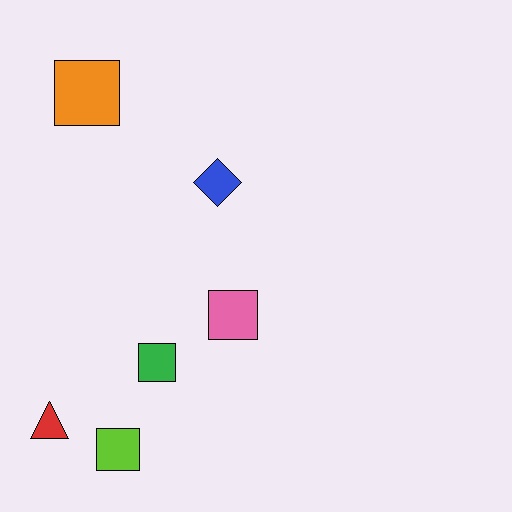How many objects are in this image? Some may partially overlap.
There are 6 objects.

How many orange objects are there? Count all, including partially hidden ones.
There is 1 orange object.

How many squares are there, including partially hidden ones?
There are 4 squares.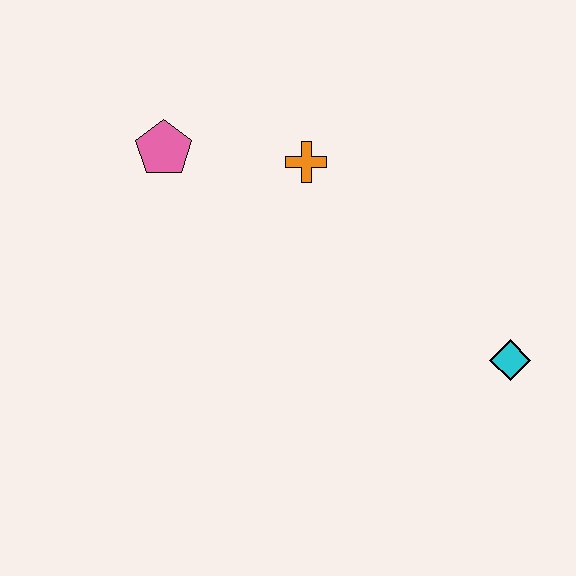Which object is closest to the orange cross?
The pink pentagon is closest to the orange cross.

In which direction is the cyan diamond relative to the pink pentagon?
The cyan diamond is to the right of the pink pentagon.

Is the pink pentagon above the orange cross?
Yes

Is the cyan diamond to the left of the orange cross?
No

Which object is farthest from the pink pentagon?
The cyan diamond is farthest from the pink pentagon.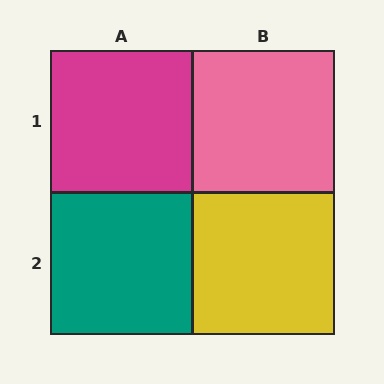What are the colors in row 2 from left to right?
Teal, yellow.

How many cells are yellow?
1 cell is yellow.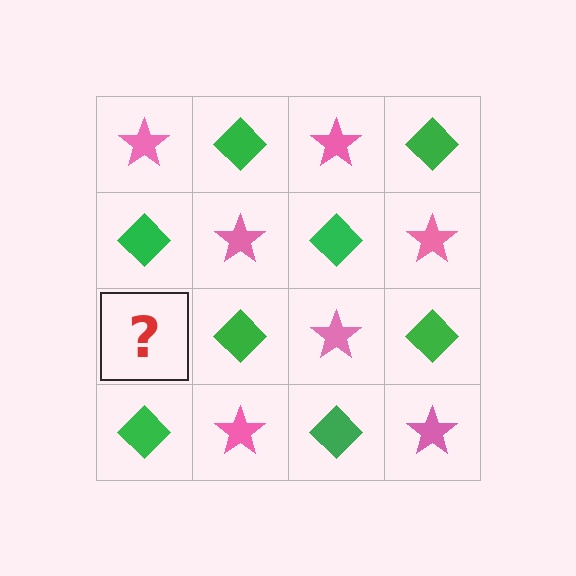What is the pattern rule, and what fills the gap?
The rule is that it alternates pink star and green diamond in a checkerboard pattern. The gap should be filled with a pink star.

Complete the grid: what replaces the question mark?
The question mark should be replaced with a pink star.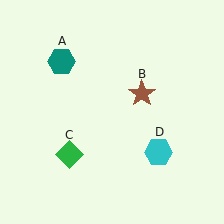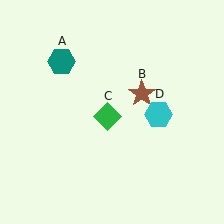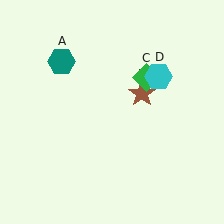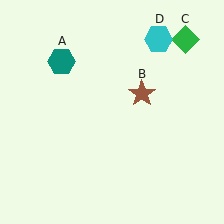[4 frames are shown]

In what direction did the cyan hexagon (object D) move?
The cyan hexagon (object D) moved up.